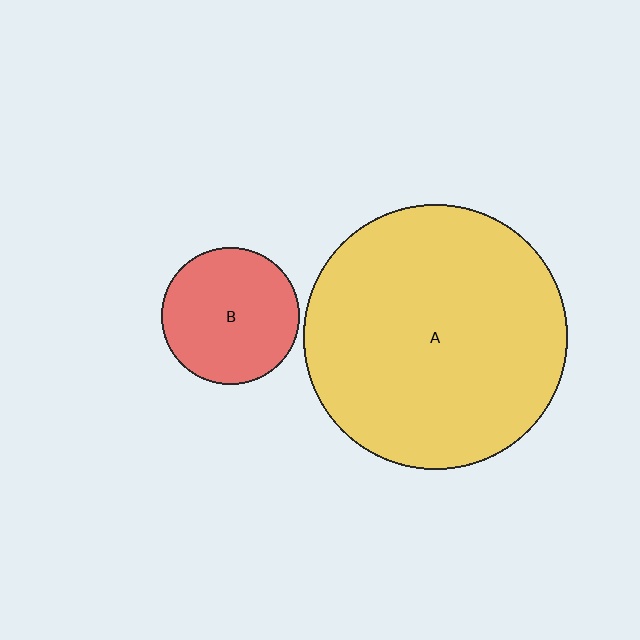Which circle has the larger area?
Circle A (yellow).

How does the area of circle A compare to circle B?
Approximately 3.7 times.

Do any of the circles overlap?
No, none of the circles overlap.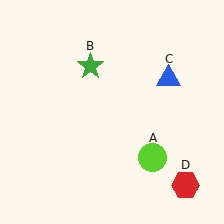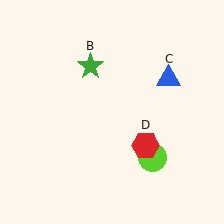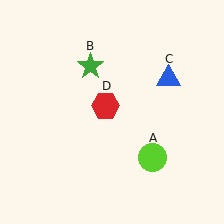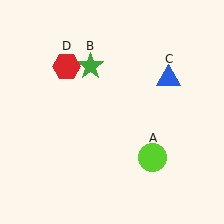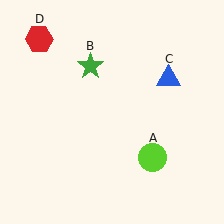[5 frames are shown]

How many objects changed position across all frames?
1 object changed position: red hexagon (object D).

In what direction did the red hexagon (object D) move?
The red hexagon (object D) moved up and to the left.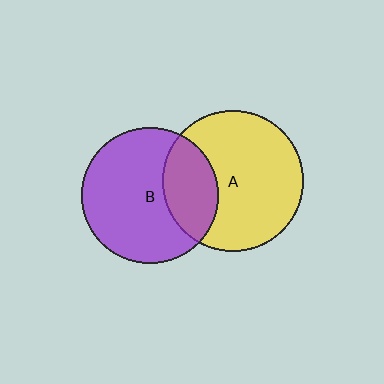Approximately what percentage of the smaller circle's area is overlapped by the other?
Approximately 30%.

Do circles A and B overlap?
Yes.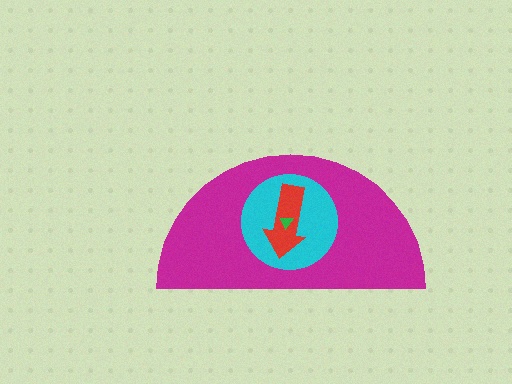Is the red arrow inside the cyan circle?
Yes.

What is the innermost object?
The green triangle.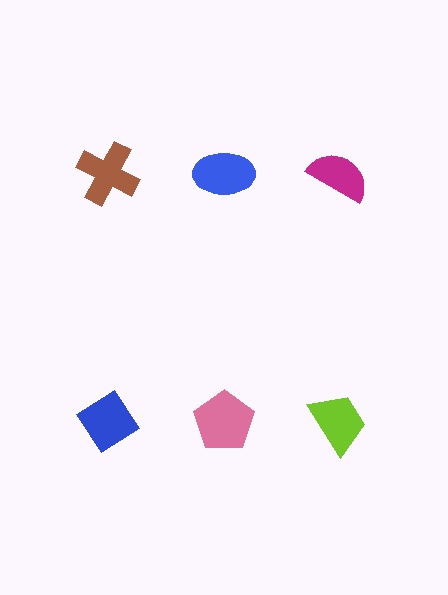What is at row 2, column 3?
A lime trapezoid.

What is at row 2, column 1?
A blue diamond.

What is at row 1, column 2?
A blue ellipse.